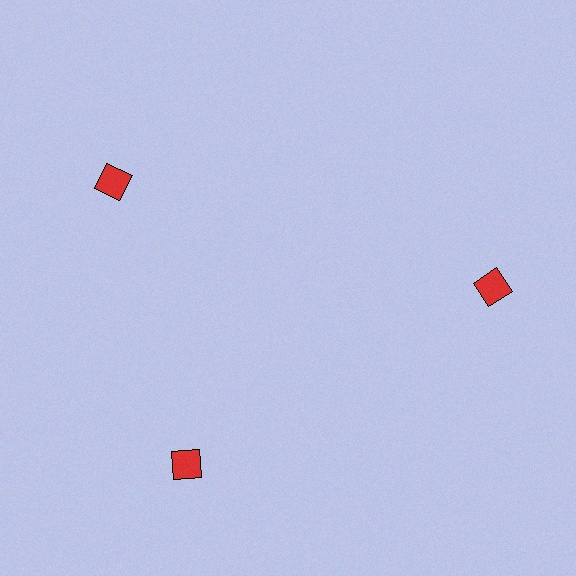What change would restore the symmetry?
The symmetry would be restored by rotating it back into even spacing with its neighbors so that all 3 squares sit at equal angles and equal distance from the center.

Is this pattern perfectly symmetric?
No. The 3 red squares are arranged in a ring, but one element near the 11 o'clock position is rotated out of alignment along the ring, breaking the 3-fold rotational symmetry.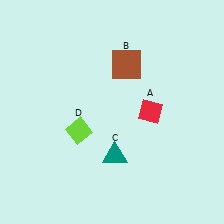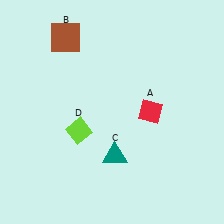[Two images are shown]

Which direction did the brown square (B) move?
The brown square (B) moved left.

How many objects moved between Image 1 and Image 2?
1 object moved between the two images.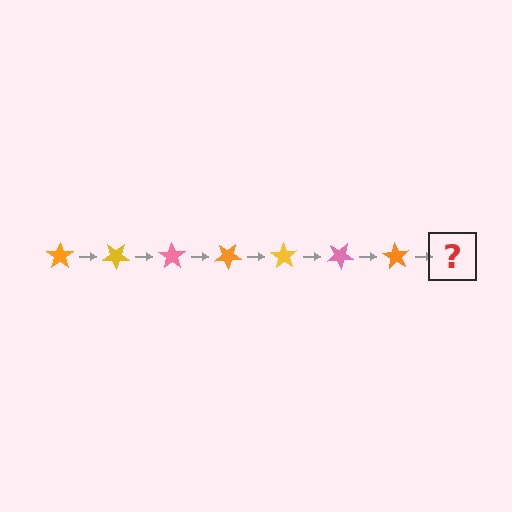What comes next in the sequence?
The next element should be a yellow star, rotated 245 degrees from the start.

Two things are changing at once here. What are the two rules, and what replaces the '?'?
The two rules are that it rotates 35 degrees each step and the color cycles through orange, yellow, and pink. The '?' should be a yellow star, rotated 245 degrees from the start.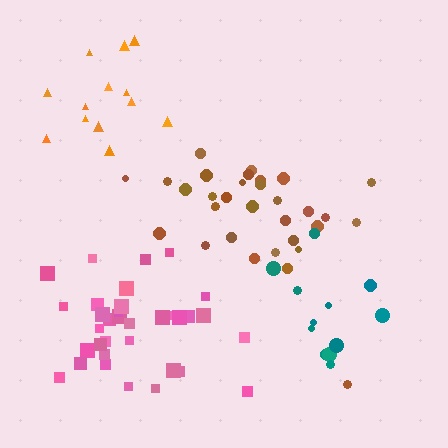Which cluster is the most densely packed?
Pink.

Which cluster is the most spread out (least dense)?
Teal.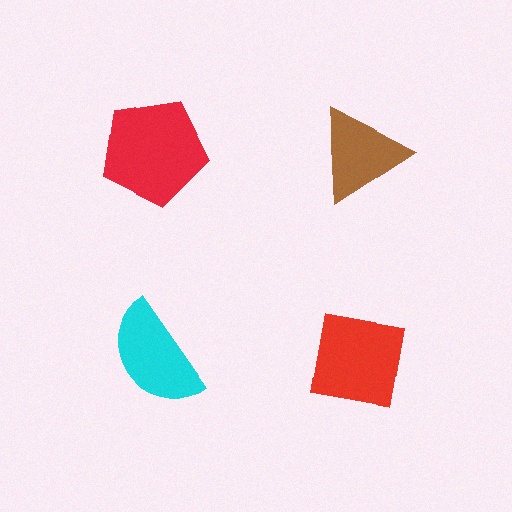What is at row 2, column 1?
A cyan semicircle.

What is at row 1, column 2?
A brown triangle.